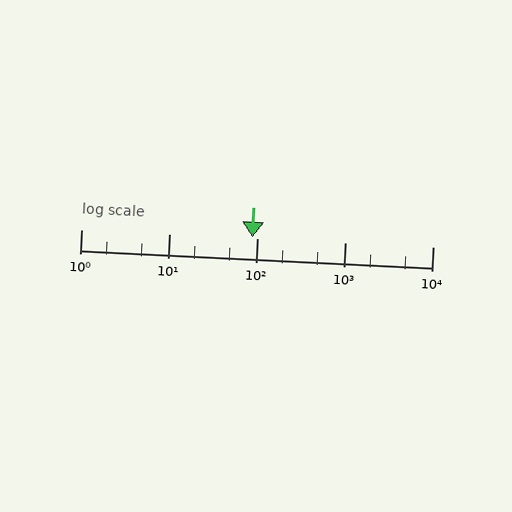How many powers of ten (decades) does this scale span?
The scale spans 4 decades, from 1 to 10000.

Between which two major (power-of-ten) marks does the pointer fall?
The pointer is between 10 and 100.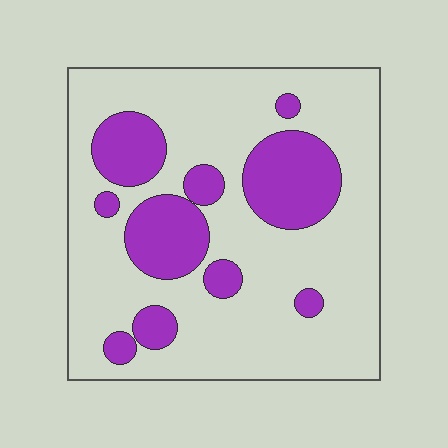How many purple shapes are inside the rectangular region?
10.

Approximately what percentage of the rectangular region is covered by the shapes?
Approximately 25%.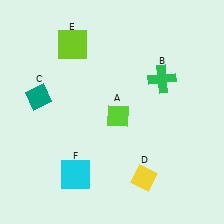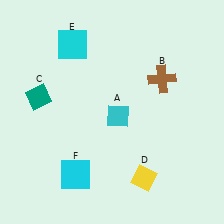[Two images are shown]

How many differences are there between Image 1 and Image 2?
There are 3 differences between the two images.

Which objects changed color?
A changed from lime to cyan. B changed from green to brown. E changed from lime to cyan.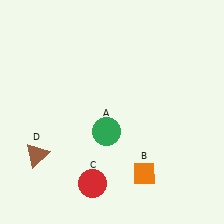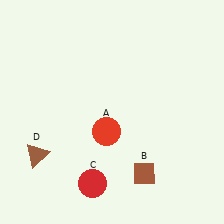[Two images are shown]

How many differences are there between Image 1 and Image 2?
There are 2 differences between the two images.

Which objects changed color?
A changed from green to red. B changed from orange to brown.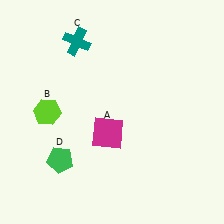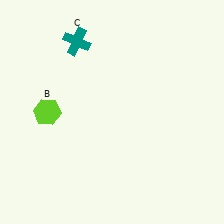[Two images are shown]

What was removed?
The green pentagon (D), the magenta square (A) were removed in Image 2.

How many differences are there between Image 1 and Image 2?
There are 2 differences between the two images.